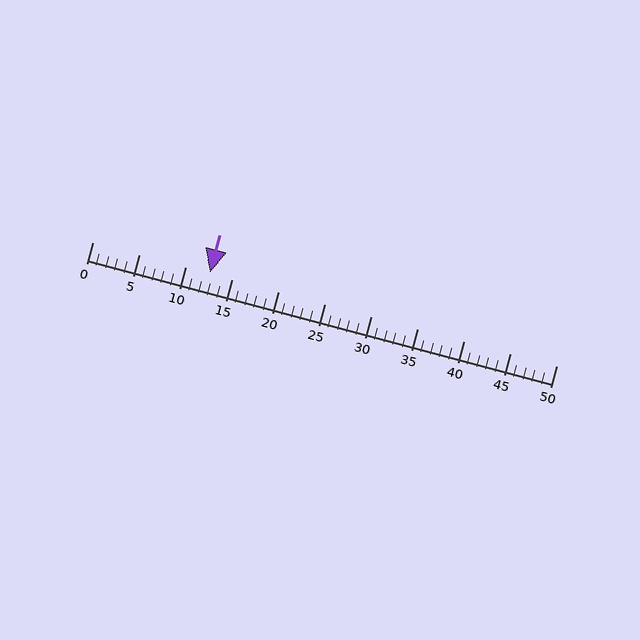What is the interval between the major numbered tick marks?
The major tick marks are spaced 5 units apart.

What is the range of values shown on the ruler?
The ruler shows values from 0 to 50.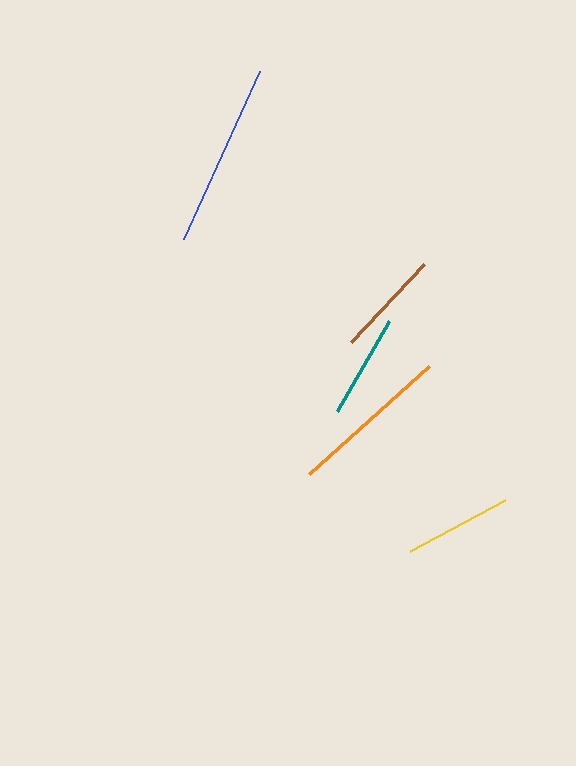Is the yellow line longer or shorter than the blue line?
The blue line is longer than the yellow line.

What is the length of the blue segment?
The blue segment is approximately 185 pixels long.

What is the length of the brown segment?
The brown segment is approximately 107 pixels long.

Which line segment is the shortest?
The teal line is the shortest at approximately 104 pixels.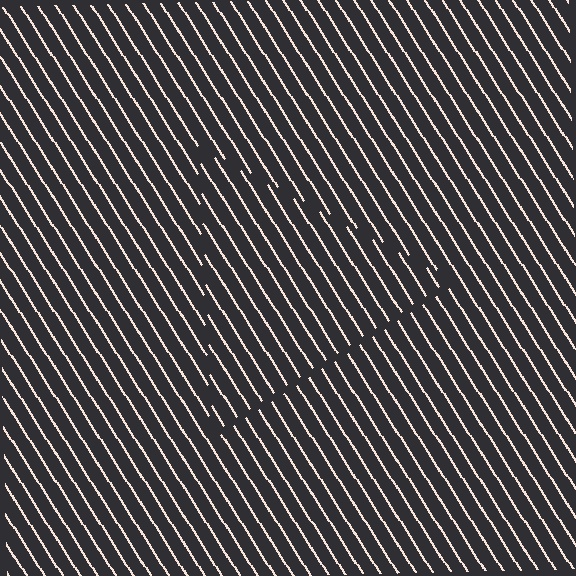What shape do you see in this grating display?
An illusory triangle. The interior of the shape contains the same grating, shifted by half a period — the contour is defined by the phase discontinuity where line-ends from the inner and outer gratings abut.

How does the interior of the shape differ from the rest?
The interior of the shape contains the same grating, shifted by half a period — the contour is defined by the phase discontinuity where line-ends from the inner and outer gratings abut.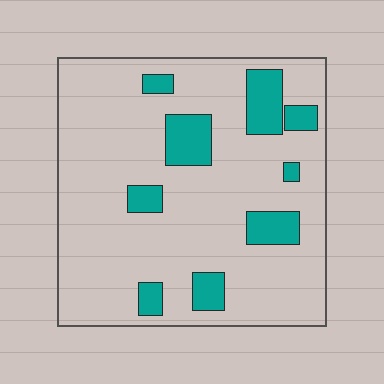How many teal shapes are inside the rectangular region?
9.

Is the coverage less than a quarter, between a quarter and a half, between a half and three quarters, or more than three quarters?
Less than a quarter.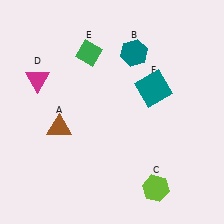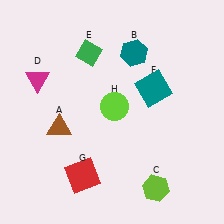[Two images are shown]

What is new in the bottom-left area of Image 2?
A red square (G) was added in the bottom-left area of Image 2.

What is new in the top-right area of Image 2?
A lime circle (H) was added in the top-right area of Image 2.